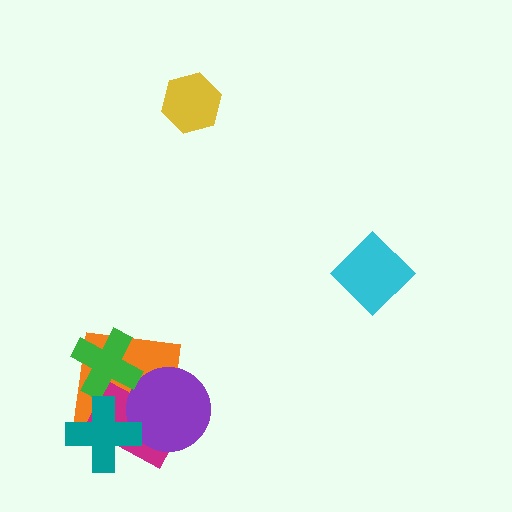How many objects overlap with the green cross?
2 objects overlap with the green cross.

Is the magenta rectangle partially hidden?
Yes, it is partially covered by another shape.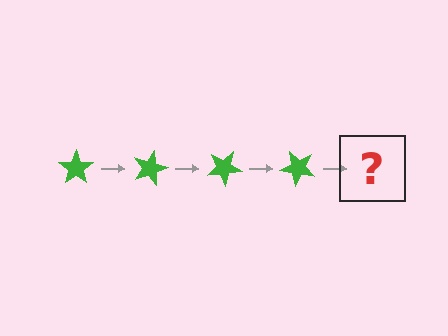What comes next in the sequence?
The next element should be a green star rotated 60 degrees.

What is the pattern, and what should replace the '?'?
The pattern is that the star rotates 15 degrees each step. The '?' should be a green star rotated 60 degrees.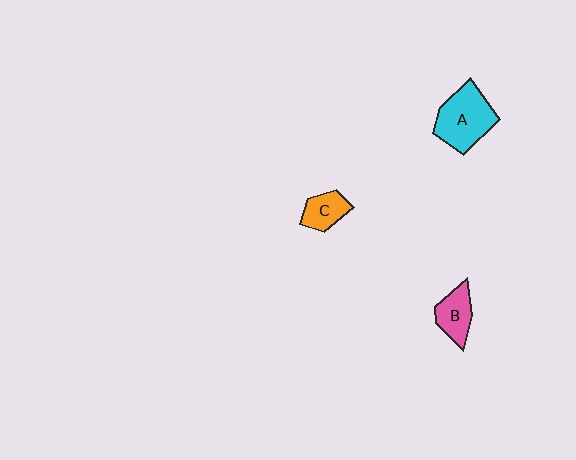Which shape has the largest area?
Shape A (cyan).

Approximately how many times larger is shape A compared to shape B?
Approximately 1.7 times.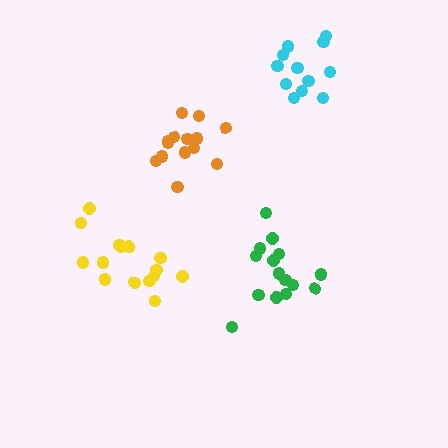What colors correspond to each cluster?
The clusters are colored: green, orange, yellow, cyan.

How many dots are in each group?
Group 1: 15 dots, Group 2: 14 dots, Group 3: 15 dots, Group 4: 12 dots (56 total).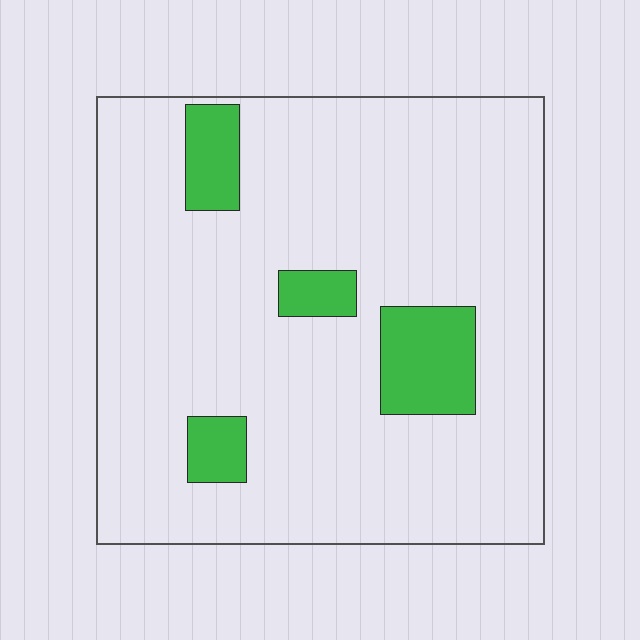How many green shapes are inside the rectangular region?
4.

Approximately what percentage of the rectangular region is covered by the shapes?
Approximately 10%.